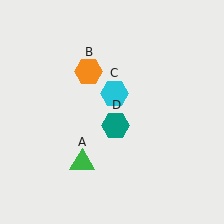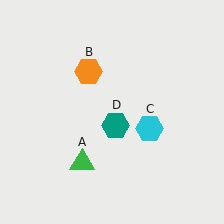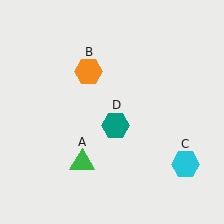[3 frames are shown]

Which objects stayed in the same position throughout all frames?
Green triangle (object A) and orange hexagon (object B) and teal hexagon (object D) remained stationary.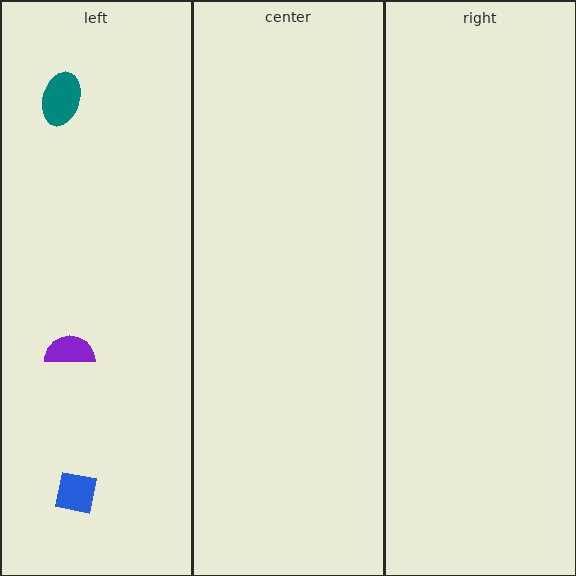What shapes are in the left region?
The purple semicircle, the teal ellipse, the blue square.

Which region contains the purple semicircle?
The left region.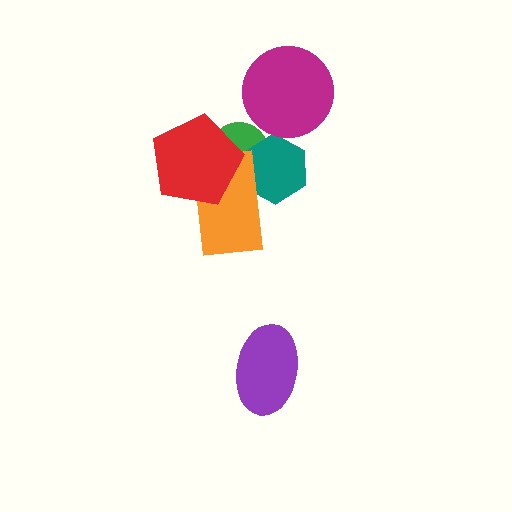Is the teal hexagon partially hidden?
Yes, it is partially covered by another shape.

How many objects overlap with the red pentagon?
2 objects overlap with the red pentagon.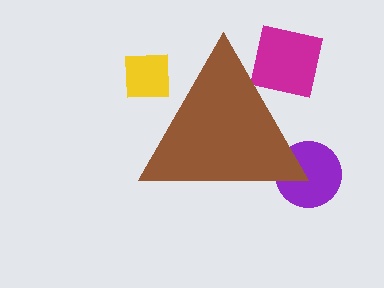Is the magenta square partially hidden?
Yes, the magenta square is partially hidden behind the brown triangle.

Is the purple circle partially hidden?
Yes, the purple circle is partially hidden behind the brown triangle.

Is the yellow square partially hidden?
Yes, the yellow square is partially hidden behind the brown triangle.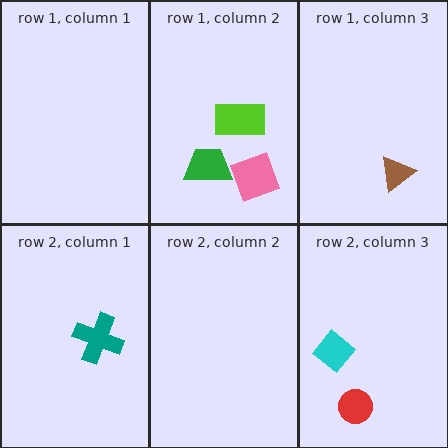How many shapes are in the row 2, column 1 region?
1.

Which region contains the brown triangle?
The row 1, column 3 region.